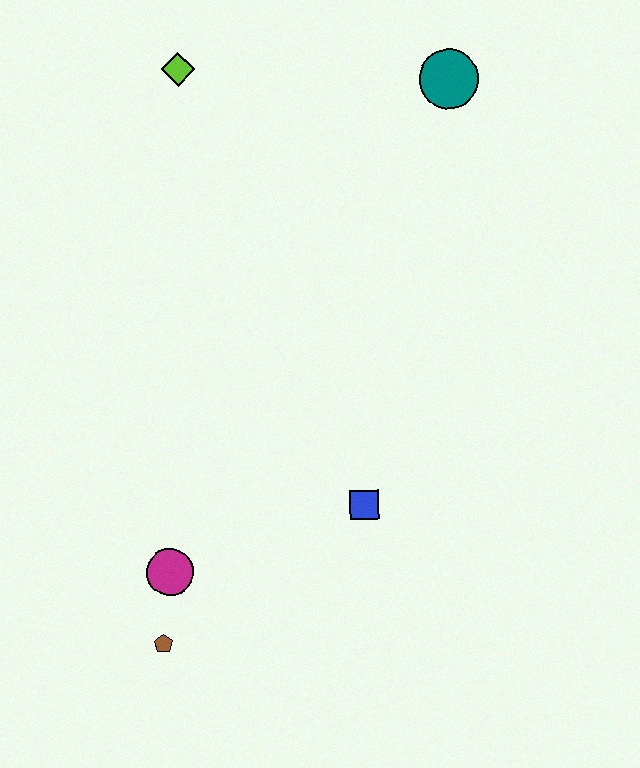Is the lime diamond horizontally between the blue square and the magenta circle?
Yes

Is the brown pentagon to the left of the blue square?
Yes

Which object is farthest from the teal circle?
The brown pentagon is farthest from the teal circle.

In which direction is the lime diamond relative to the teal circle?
The lime diamond is to the left of the teal circle.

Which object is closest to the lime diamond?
The teal circle is closest to the lime diamond.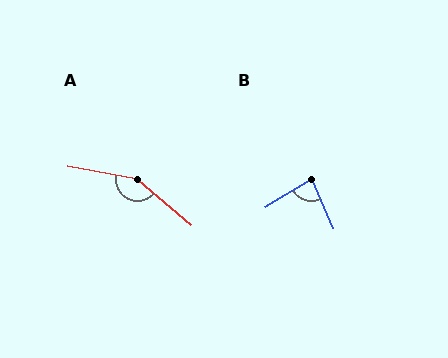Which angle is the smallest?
B, at approximately 83 degrees.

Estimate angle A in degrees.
Approximately 150 degrees.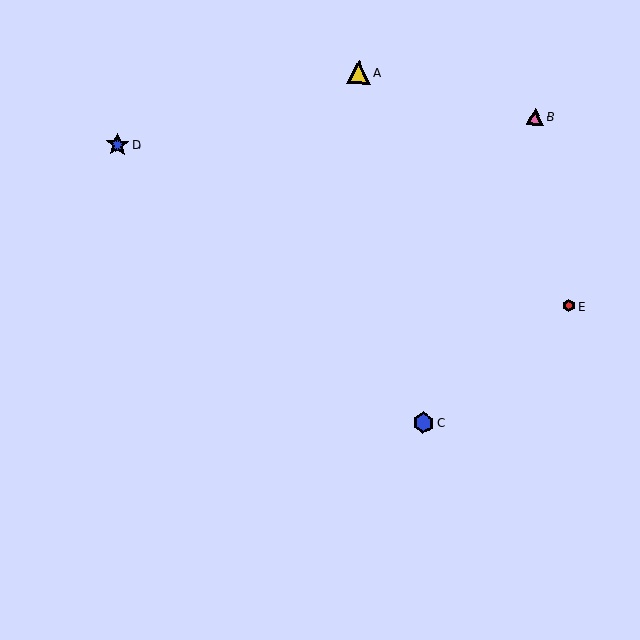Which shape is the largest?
The blue star (labeled D) is the largest.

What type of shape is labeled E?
Shape E is a red hexagon.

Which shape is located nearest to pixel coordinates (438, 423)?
The blue hexagon (labeled C) at (423, 423) is nearest to that location.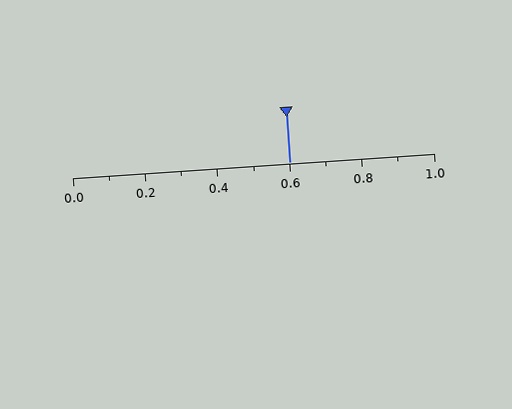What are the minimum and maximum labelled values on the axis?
The axis runs from 0.0 to 1.0.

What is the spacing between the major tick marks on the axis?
The major ticks are spaced 0.2 apart.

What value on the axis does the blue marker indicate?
The marker indicates approximately 0.6.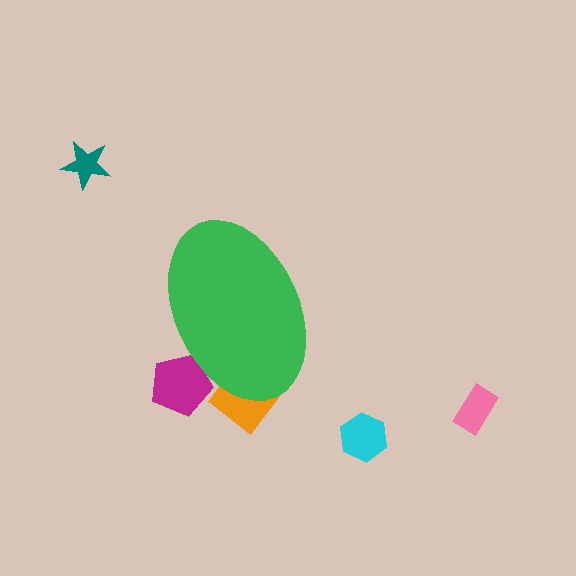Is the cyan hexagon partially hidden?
No, the cyan hexagon is fully visible.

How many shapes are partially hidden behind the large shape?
2 shapes are partially hidden.